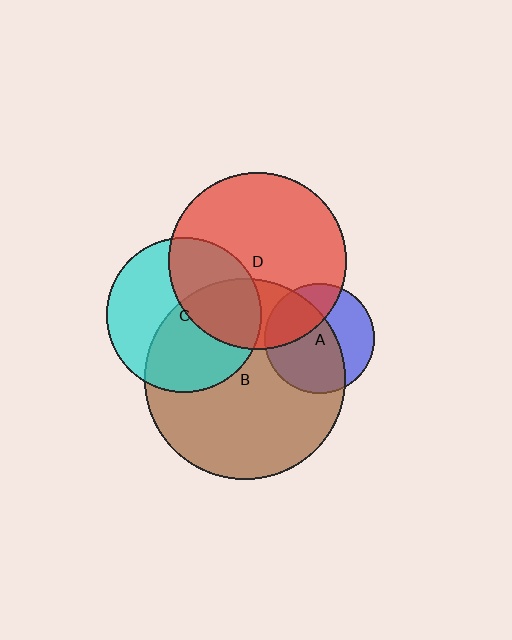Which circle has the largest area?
Circle B (brown).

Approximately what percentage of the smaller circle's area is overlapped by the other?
Approximately 60%.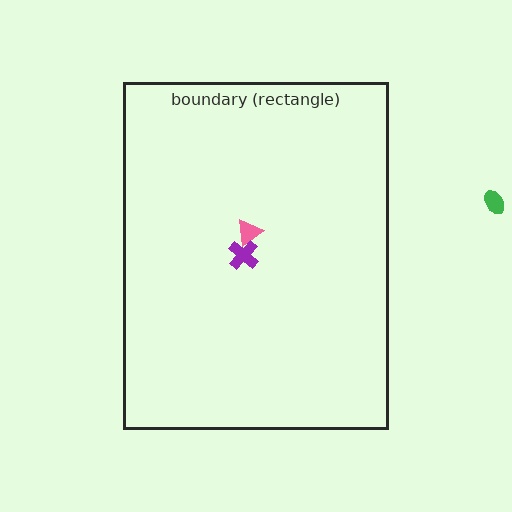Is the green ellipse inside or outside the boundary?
Outside.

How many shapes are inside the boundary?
2 inside, 1 outside.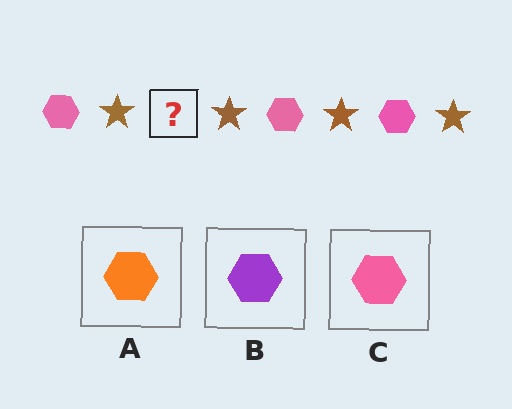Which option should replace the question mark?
Option C.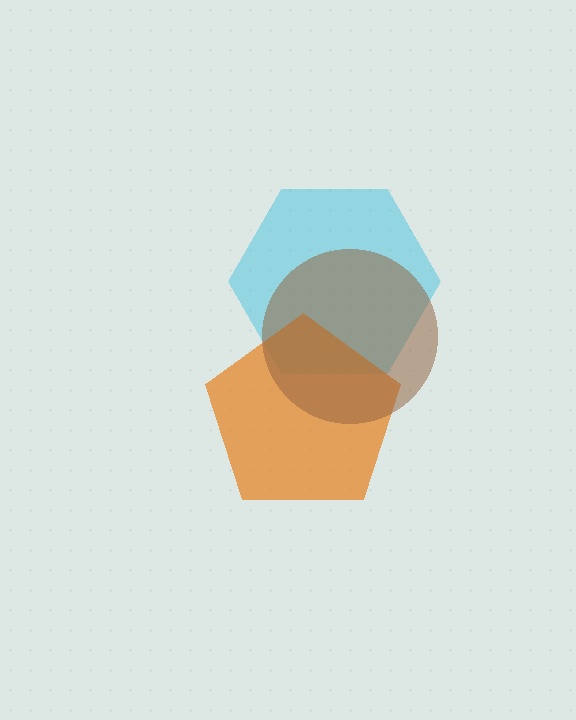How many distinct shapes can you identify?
There are 3 distinct shapes: a cyan hexagon, an orange pentagon, a brown circle.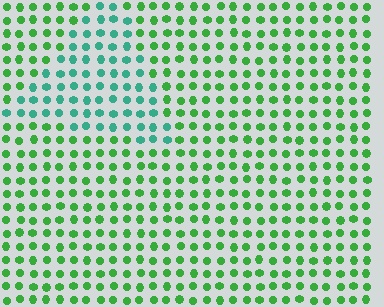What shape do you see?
I see a triangle.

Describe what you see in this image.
The image is filled with small green elements in a uniform arrangement. A triangle-shaped region is visible where the elements are tinted to a slightly different hue, forming a subtle color boundary.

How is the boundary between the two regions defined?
The boundary is defined purely by a slight shift in hue (about 40 degrees). Spacing, size, and orientation are identical on both sides.